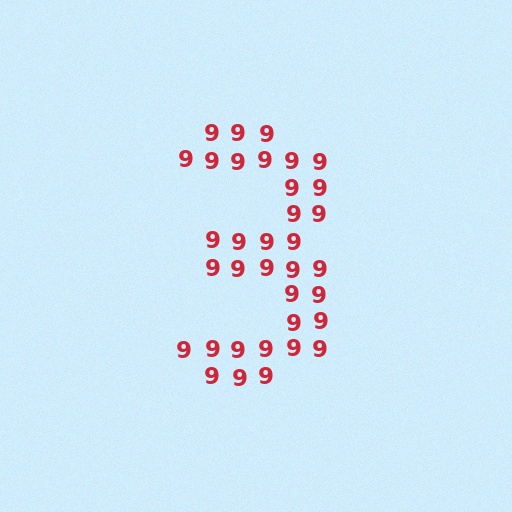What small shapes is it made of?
It is made of small digit 9's.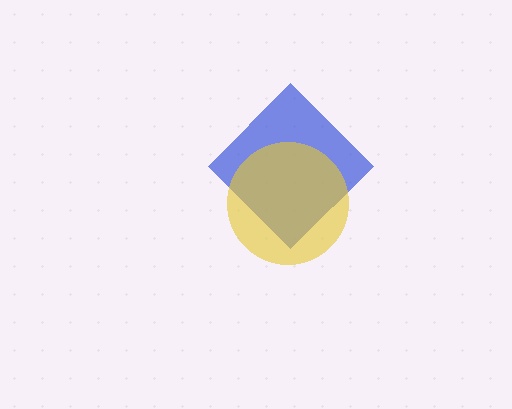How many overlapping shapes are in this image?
There are 2 overlapping shapes in the image.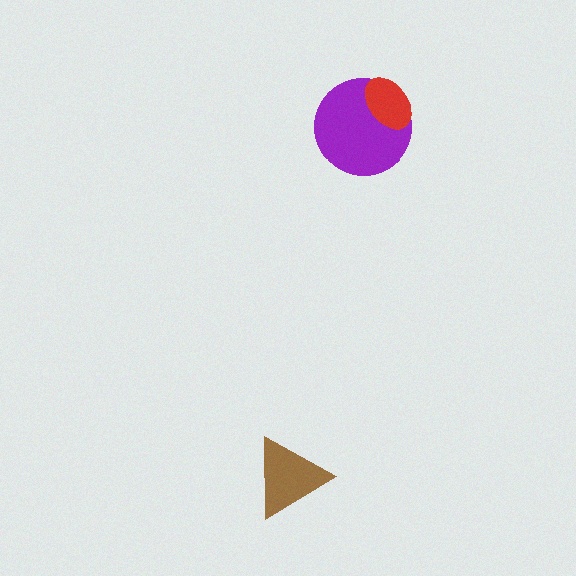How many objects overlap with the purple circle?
1 object overlaps with the purple circle.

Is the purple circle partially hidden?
Yes, it is partially covered by another shape.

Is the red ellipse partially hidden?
No, no other shape covers it.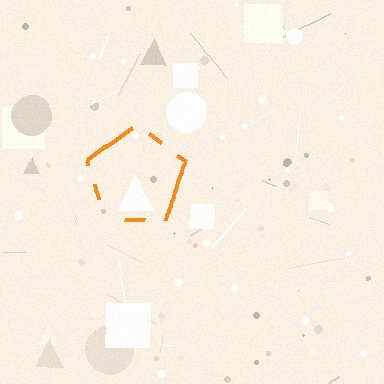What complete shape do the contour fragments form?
The contour fragments form a pentagon.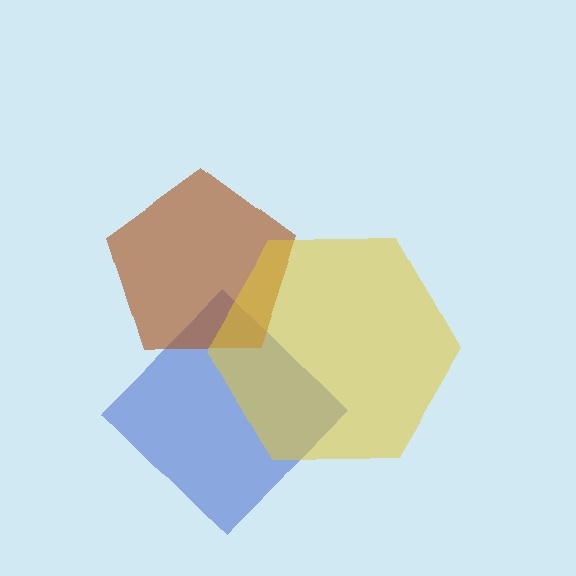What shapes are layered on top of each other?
The layered shapes are: a blue diamond, a brown pentagon, a yellow hexagon.